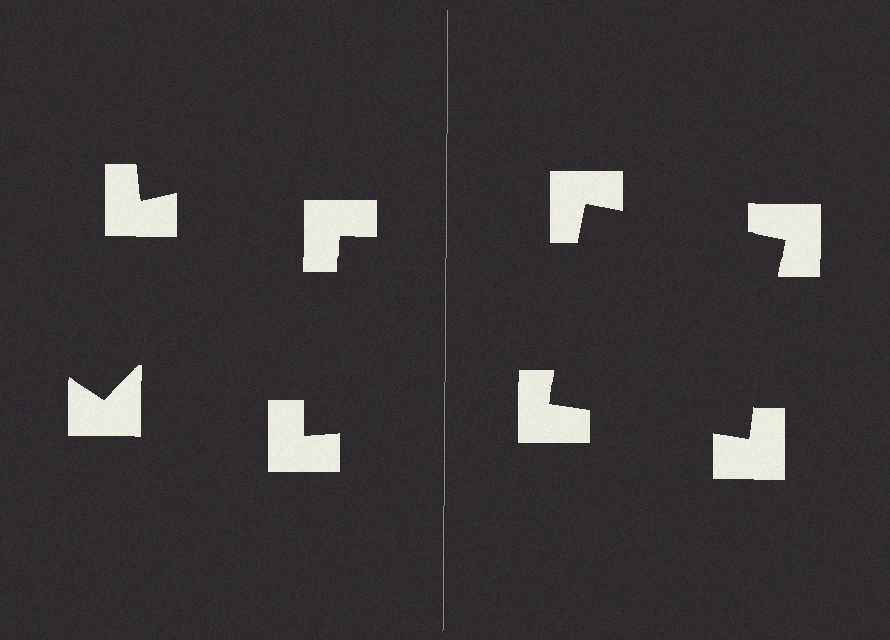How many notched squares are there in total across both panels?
8 — 4 on each side.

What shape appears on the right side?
An illusory square.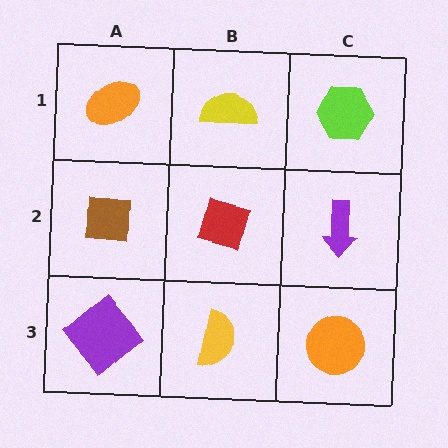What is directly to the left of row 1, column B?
An orange ellipse.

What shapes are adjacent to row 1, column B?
A red square (row 2, column B), an orange ellipse (row 1, column A), a lime hexagon (row 1, column C).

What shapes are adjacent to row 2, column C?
A lime hexagon (row 1, column C), an orange circle (row 3, column C), a red square (row 2, column B).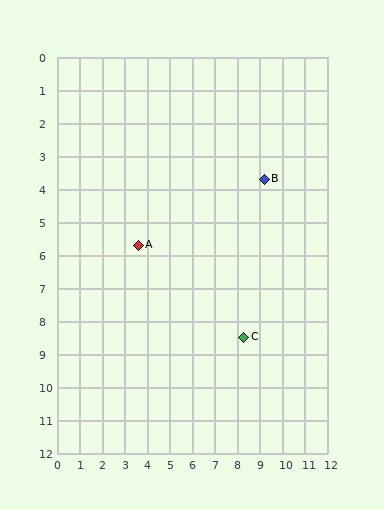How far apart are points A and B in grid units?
Points A and B are about 5.9 grid units apart.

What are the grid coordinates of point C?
Point C is at approximately (8.3, 8.5).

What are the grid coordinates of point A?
Point A is at approximately (3.6, 5.7).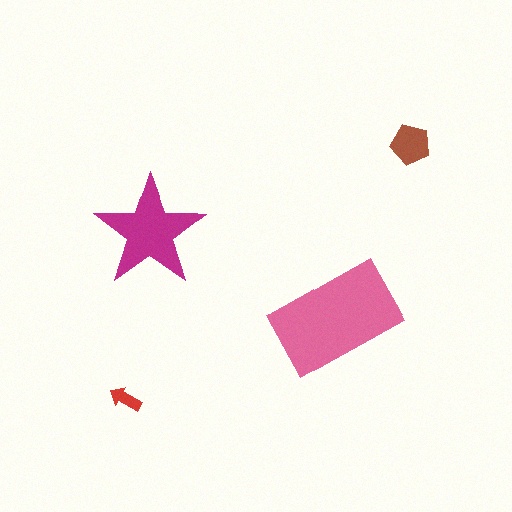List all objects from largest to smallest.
The pink rectangle, the magenta star, the brown pentagon, the red arrow.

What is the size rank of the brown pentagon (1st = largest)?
3rd.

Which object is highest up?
The brown pentagon is topmost.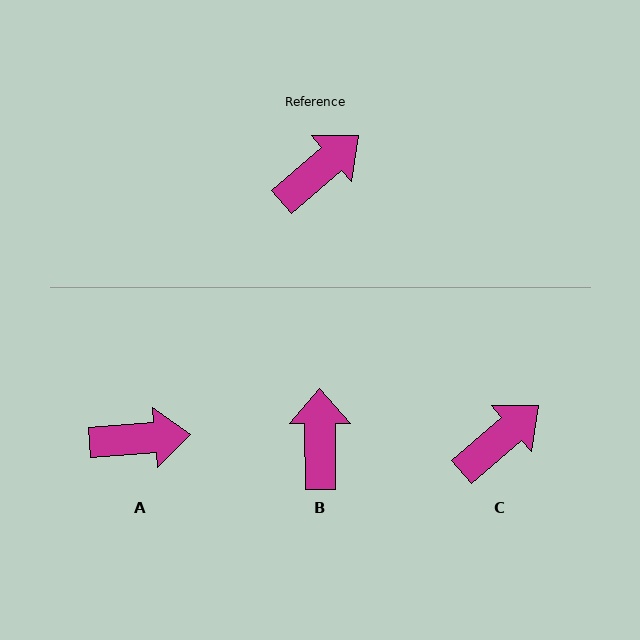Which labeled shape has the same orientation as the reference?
C.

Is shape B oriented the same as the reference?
No, it is off by about 49 degrees.